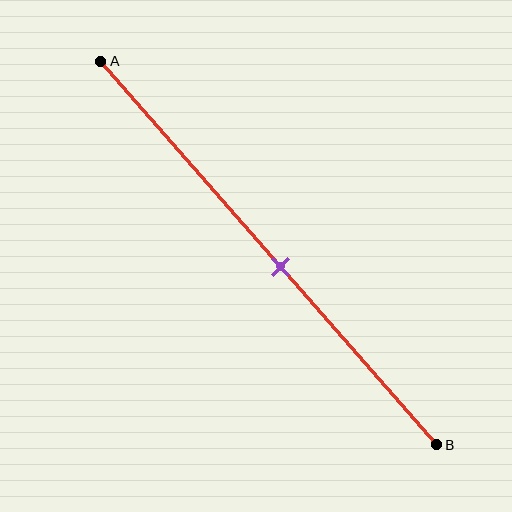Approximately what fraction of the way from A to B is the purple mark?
The purple mark is approximately 55% of the way from A to B.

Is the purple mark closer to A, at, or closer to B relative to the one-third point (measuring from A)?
The purple mark is closer to point B than the one-third point of segment AB.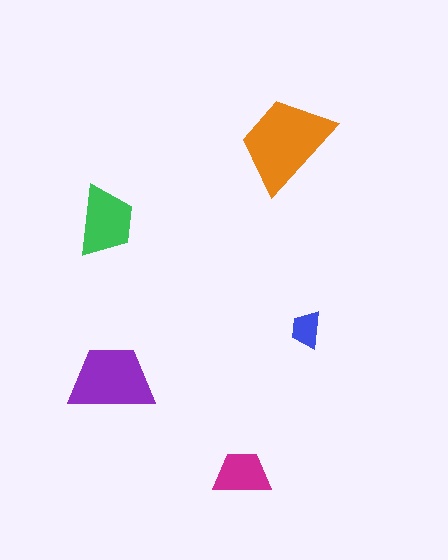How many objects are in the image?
There are 5 objects in the image.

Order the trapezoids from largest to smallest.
the orange one, the purple one, the green one, the magenta one, the blue one.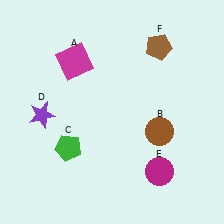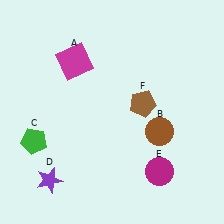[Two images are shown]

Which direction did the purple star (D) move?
The purple star (D) moved down.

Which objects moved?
The objects that moved are: the green pentagon (C), the purple star (D), the brown pentagon (F).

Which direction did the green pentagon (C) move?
The green pentagon (C) moved left.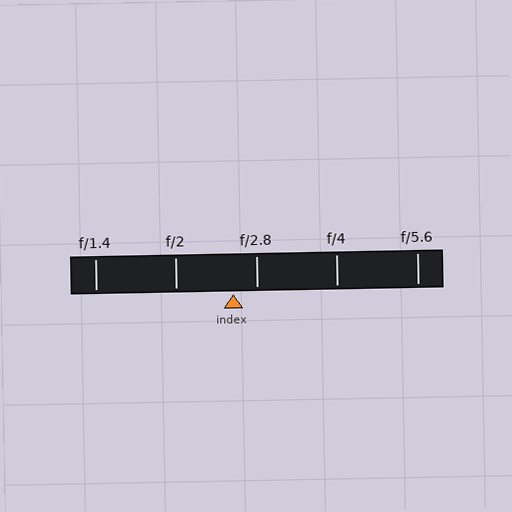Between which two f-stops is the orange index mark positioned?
The index mark is between f/2 and f/2.8.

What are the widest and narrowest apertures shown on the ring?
The widest aperture shown is f/1.4 and the narrowest is f/5.6.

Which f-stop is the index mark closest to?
The index mark is closest to f/2.8.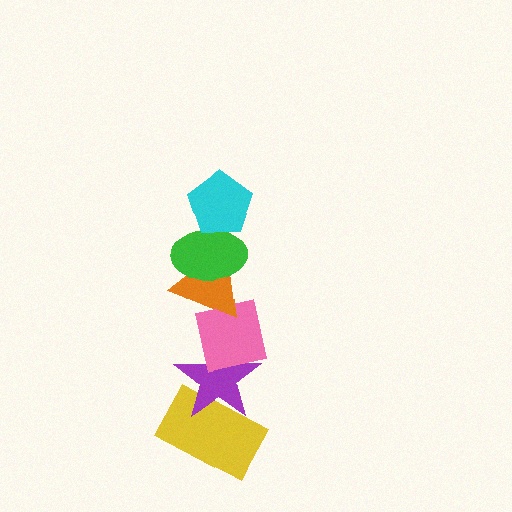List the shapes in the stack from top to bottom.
From top to bottom: the cyan pentagon, the green ellipse, the orange triangle, the pink square, the purple star, the yellow rectangle.